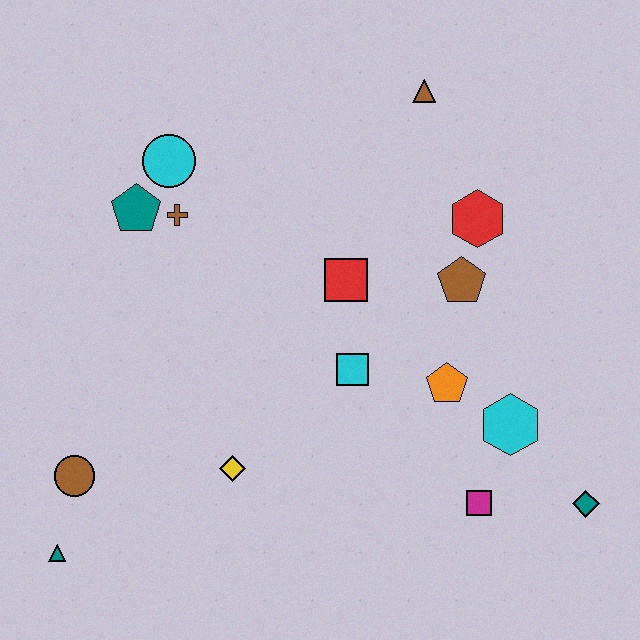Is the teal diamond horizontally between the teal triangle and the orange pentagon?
No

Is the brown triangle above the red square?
Yes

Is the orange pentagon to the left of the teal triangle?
No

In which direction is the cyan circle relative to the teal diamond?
The cyan circle is to the left of the teal diamond.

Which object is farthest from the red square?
The teal triangle is farthest from the red square.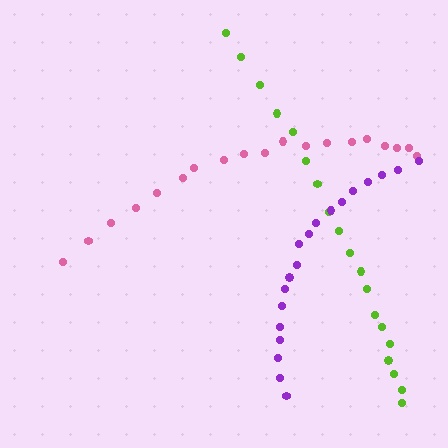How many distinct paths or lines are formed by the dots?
There are 3 distinct paths.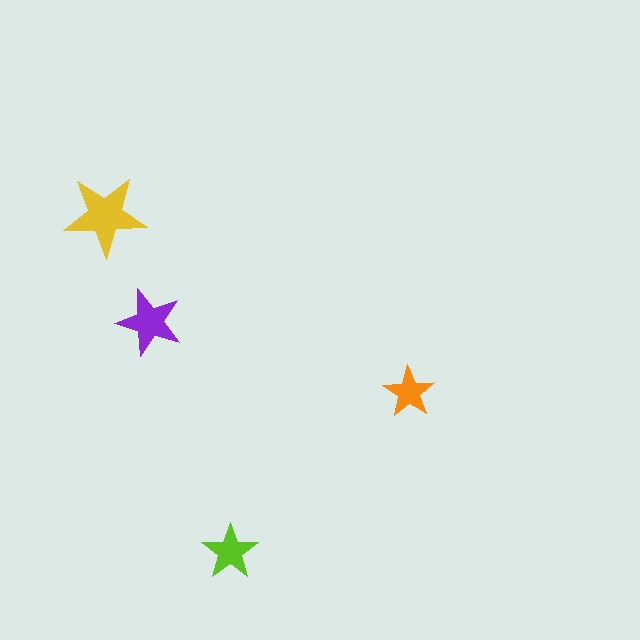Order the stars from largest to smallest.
the yellow one, the purple one, the lime one, the orange one.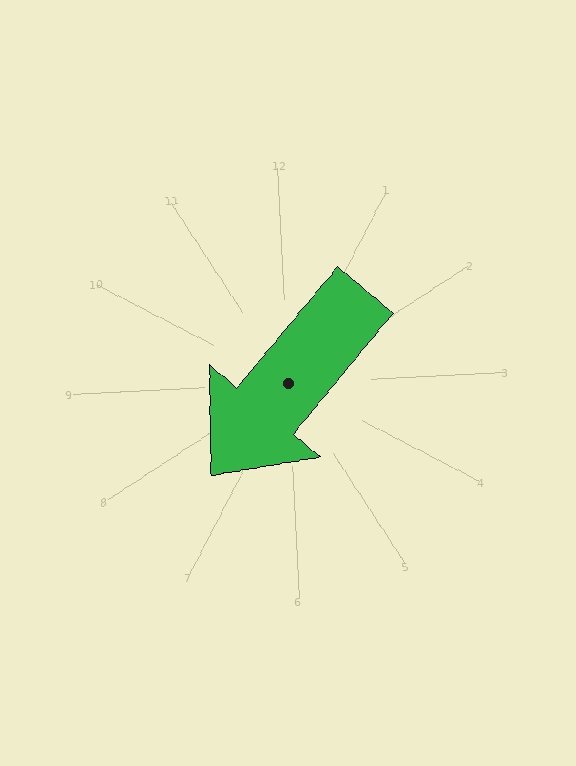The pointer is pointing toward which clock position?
Roughly 7 o'clock.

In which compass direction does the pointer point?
Southwest.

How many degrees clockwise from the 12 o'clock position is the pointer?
Approximately 223 degrees.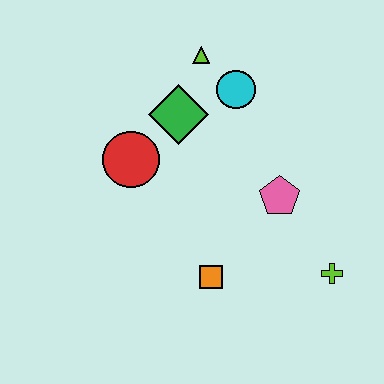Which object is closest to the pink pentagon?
The lime cross is closest to the pink pentagon.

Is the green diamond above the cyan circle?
No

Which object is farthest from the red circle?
The lime cross is farthest from the red circle.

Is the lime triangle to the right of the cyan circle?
No